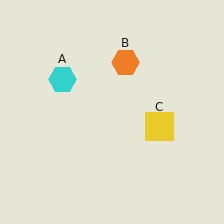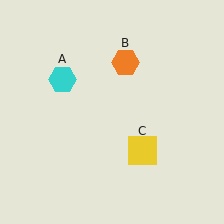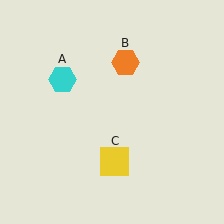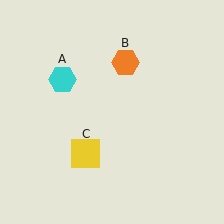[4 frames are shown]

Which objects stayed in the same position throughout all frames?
Cyan hexagon (object A) and orange hexagon (object B) remained stationary.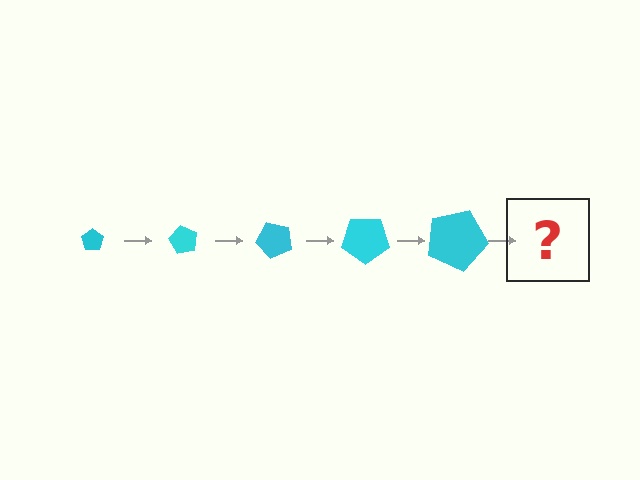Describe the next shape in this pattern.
It should be a pentagon, larger than the previous one and rotated 300 degrees from the start.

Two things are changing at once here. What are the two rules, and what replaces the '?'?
The two rules are that the pentagon grows larger each step and it rotates 60 degrees each step. The '?' should be a pentagon, larger than the previous one and rotated 300 degrees from the start.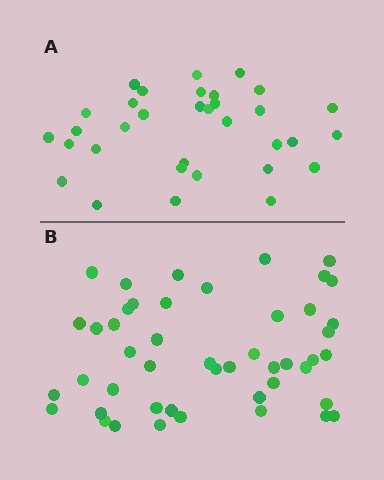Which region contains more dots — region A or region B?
Region B (the bottom region) has more dots.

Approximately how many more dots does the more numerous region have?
Region B has approximately 15 more dots than region A.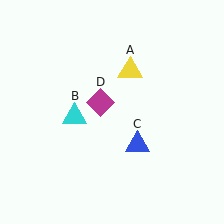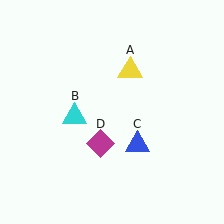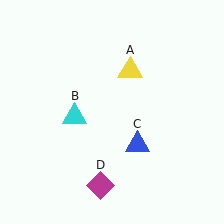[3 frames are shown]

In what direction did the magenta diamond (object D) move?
The magenta diamond (object D) moved down.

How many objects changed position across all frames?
1 object changed position: magenta diamond (object D).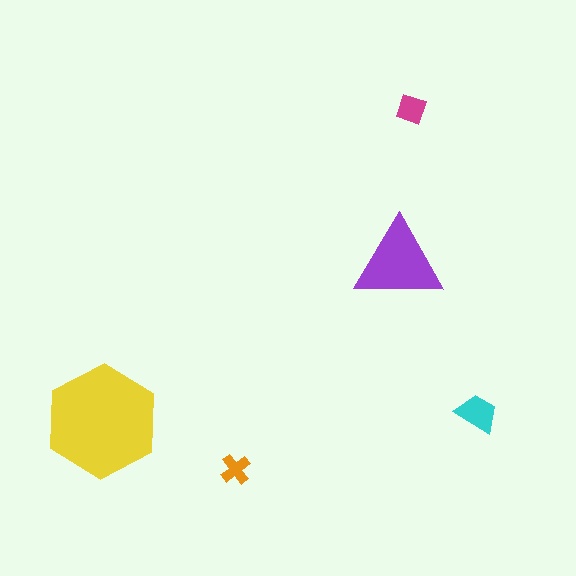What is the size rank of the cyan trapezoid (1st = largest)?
3rd.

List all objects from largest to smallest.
The yellow hexagon, the purple triangle, the cyan trapezoid, the magenta diamond, the orange cross.